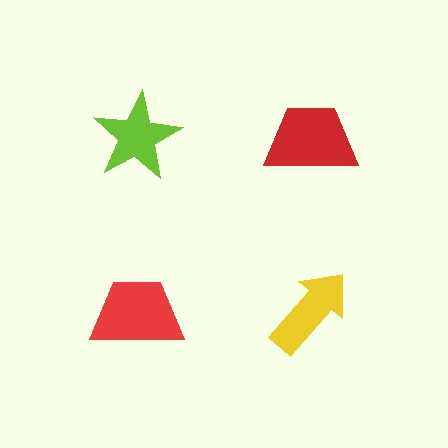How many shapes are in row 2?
2 shapes.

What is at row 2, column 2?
A yellow arrow.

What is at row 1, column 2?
A red trapezoid.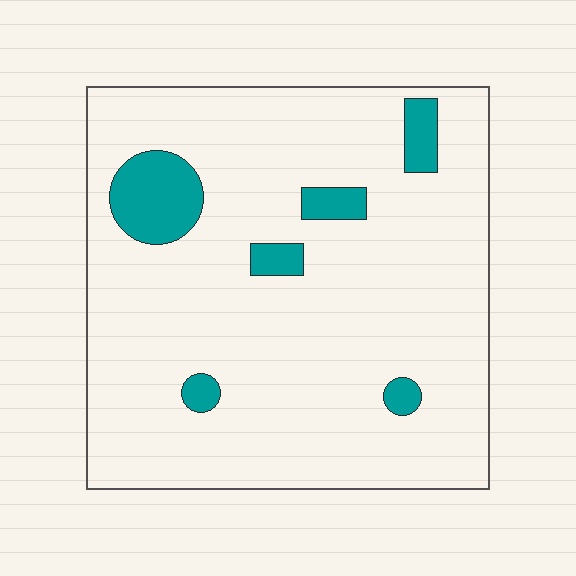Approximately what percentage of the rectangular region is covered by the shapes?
Approximately 10%.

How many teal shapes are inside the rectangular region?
6.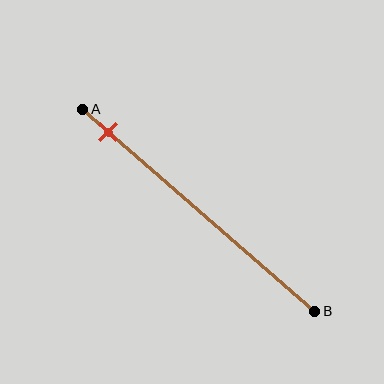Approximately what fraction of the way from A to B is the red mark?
The red mark is approximately 10% of the way from A to B.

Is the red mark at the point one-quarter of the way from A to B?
No, the mark is at about 10% from A, not at the 25% one-quarter point.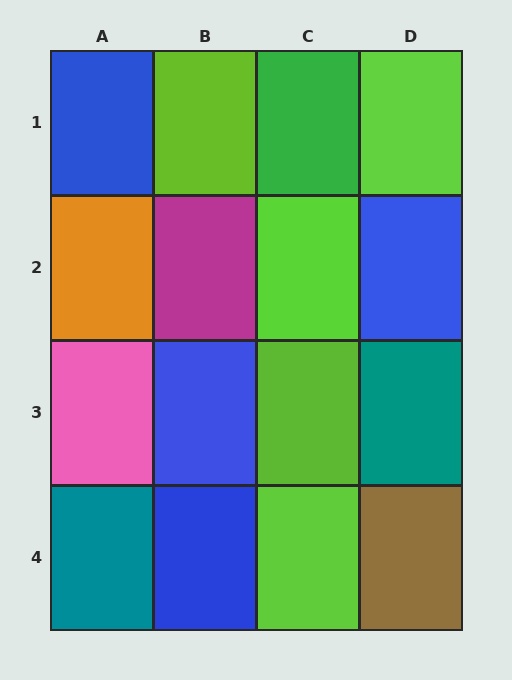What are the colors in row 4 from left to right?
Teal, blue, lime, brown.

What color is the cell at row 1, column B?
Lime.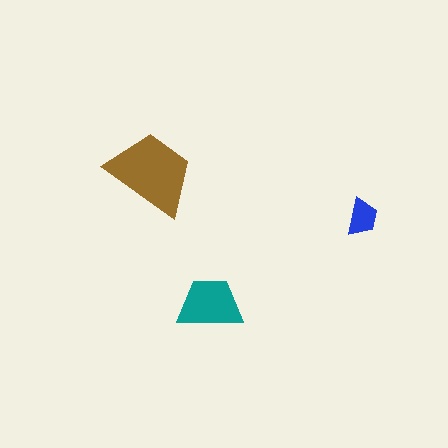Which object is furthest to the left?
The brown trapezoid is leftmost.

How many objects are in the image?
There are 3 objects in the image.